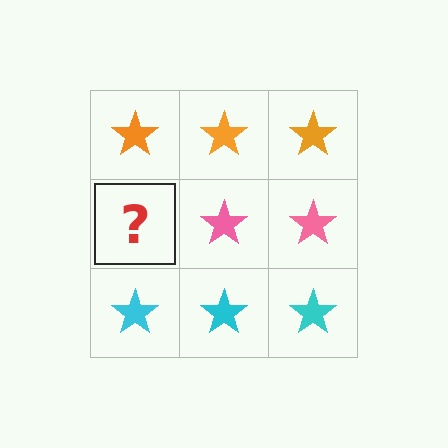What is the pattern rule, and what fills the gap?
The rule is that each row has a consistent color. The gap should be filled with a pink star.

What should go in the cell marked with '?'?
The missing cell should contain a pink star.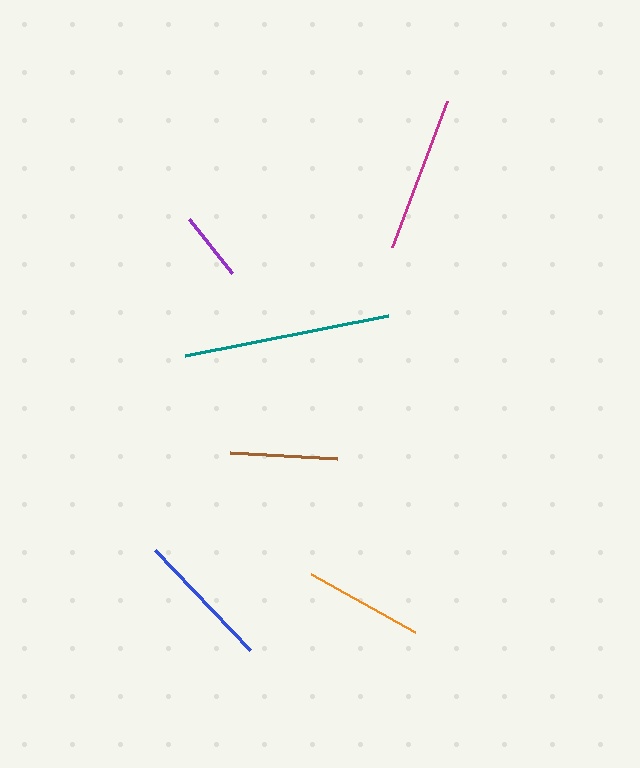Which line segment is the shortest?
The purple line is the shortest at approximately 69 pixels.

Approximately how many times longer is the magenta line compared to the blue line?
The magenta line is approximately 1.1 times the length of the blue line.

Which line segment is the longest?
The teal line is the longest at approximately 206 pixels.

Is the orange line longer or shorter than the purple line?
The orange line is longer than the purple line.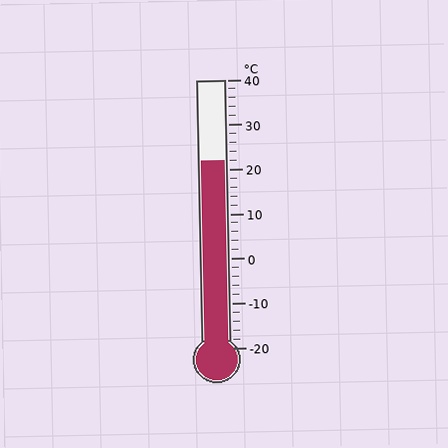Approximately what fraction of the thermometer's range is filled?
The thermometer is filled to approximately 70% of its range.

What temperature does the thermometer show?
The thermometer shows approximately 22°C.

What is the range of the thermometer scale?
The thermometer scale ranges from -20°C to 40°C.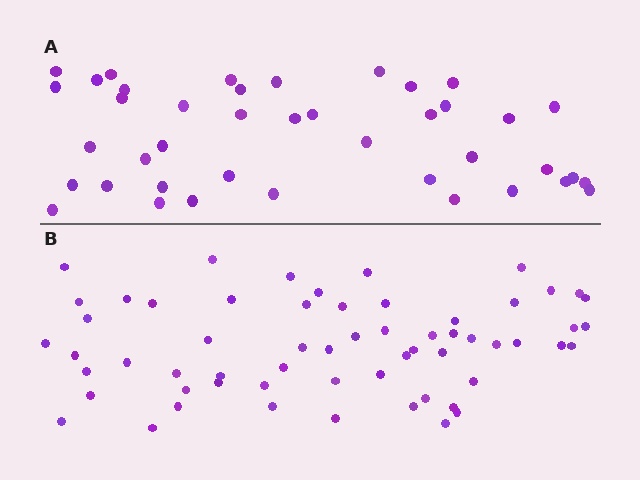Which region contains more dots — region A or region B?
Region B (the bottom region) has more dots.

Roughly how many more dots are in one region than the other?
Region B has approximately 20 more dots than region A.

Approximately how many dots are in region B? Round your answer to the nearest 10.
About 60 dots.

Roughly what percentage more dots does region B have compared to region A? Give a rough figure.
About 45% more.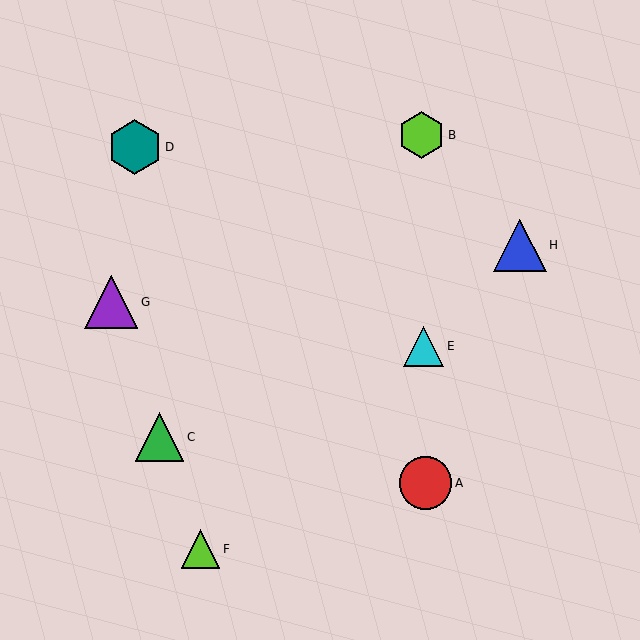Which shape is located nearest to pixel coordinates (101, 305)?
The purple triangle (labeled G) at (111, 302) is nearest to that location.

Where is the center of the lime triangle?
The center of the lime triangle is at (200, 549).